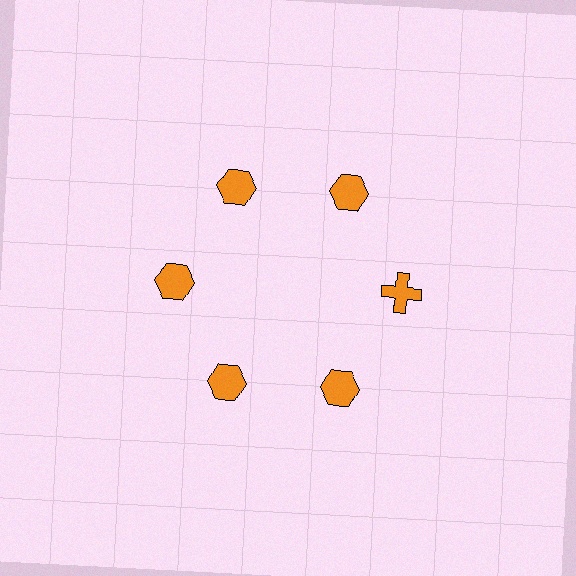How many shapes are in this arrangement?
There are 6 shapes arranged in a ring pattern.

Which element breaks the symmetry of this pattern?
The orange cross at roughly the 3 o'clock position breaks the symmetry. All other shapes are orange hexagons.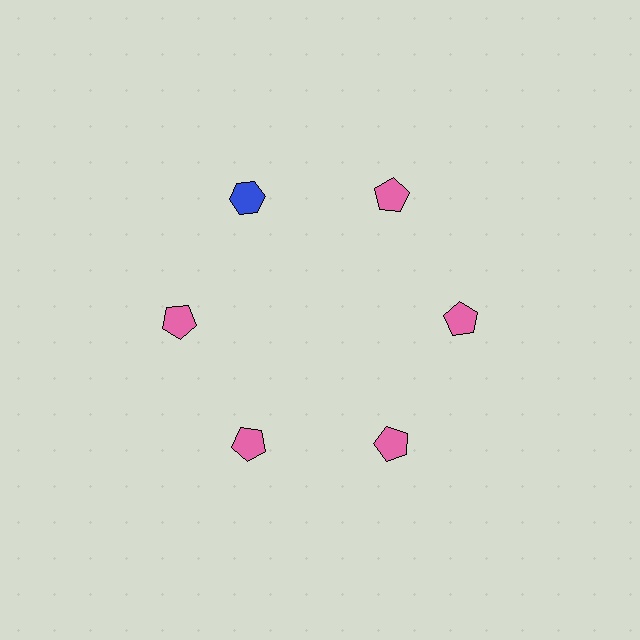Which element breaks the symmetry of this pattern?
The blue hexagon at roughly the 11 o'clock position breaks the symmetry. All other shapes are pink pentagons.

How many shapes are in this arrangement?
There are 6 shapes arranged in a ring pattern.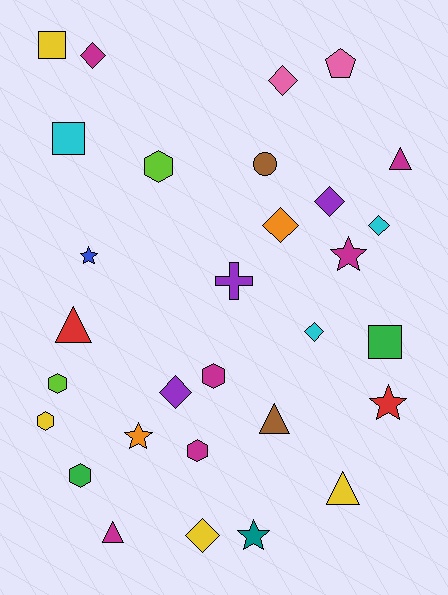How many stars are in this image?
There are 5 stars.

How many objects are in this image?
There are 30 objects.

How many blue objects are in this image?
There is 1 blue object.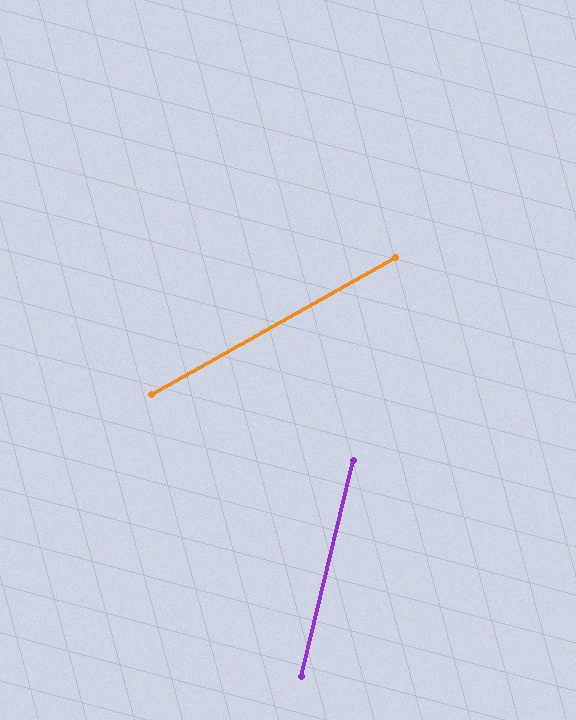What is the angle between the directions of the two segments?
Approximately 47 degrees.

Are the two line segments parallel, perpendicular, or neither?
Neither parallel nor perpendicular — they differ by about 47°.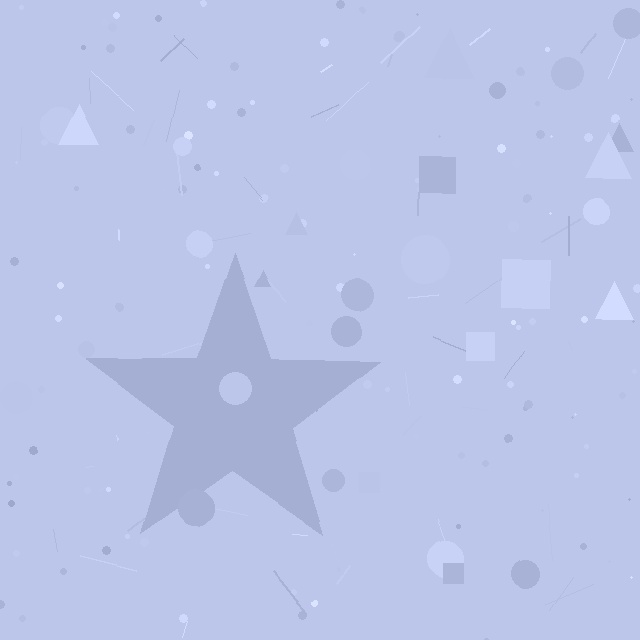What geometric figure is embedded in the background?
A star is embedded in the background.